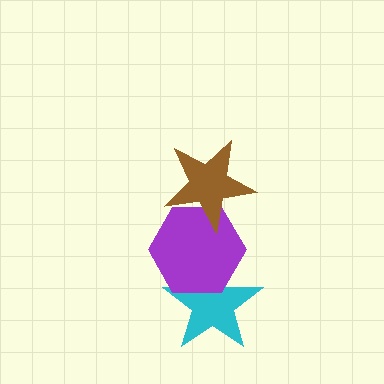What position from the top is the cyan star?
The cyan star is 3rd from the top.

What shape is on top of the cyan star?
The purple hexagon is on top of the cyan star.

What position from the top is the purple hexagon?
The purple hexagon is 2nd from the top.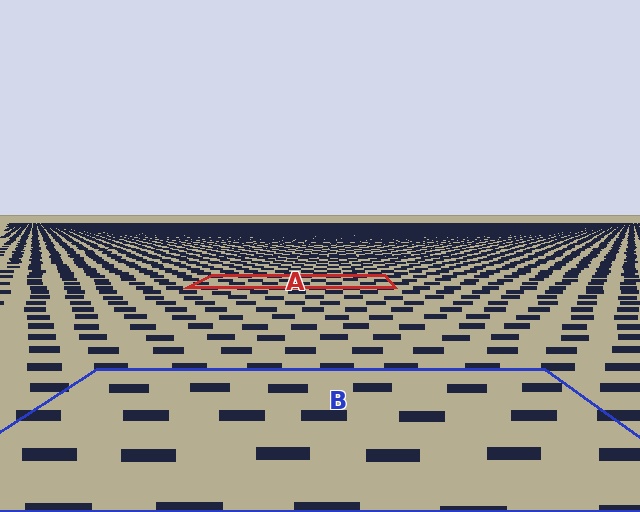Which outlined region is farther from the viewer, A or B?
Region A is farther from the viewer — the texture elements inside it appear smaller and more densely packed.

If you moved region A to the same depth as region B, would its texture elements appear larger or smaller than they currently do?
They would appear larger. At a closer depth, the same texture elements are projected at a bigger on-screen size.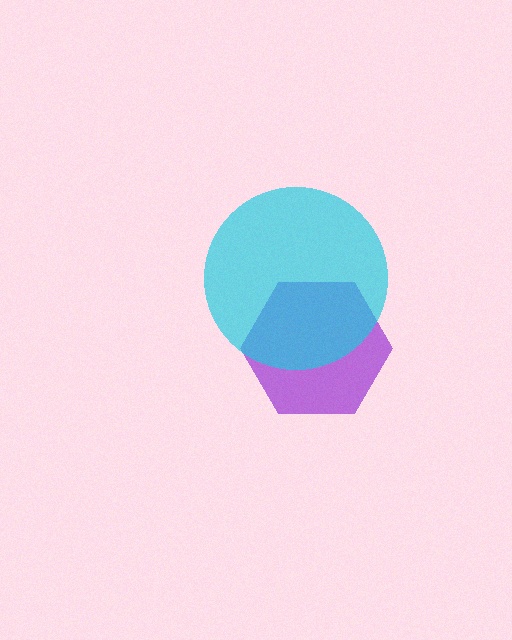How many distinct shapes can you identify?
There are 2 distinct shapes: a purple hexagon, a cyan circle.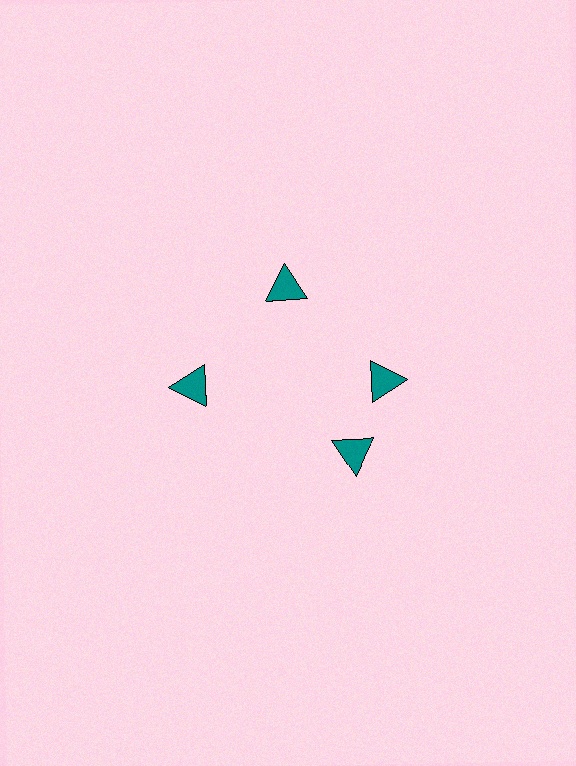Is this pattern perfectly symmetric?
No. The 4 teal triangles are arranged in a ring, but one element near the 6 o'clock position is rotated out of alignment along the ring, breaking the 4-fold rotational symmetry.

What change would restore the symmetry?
The symmetry would be restored by rotating it back into even spacing with its neighbors so that all 4 triangles sit at equal angles and equal distance from the center.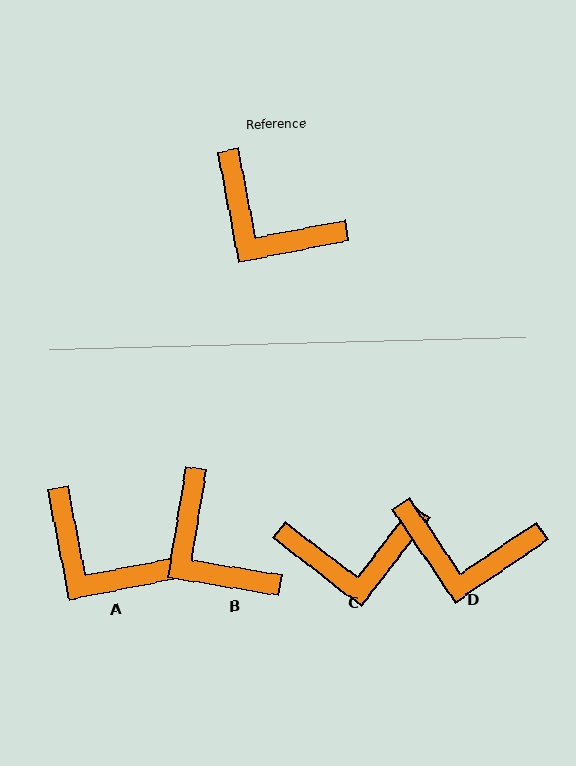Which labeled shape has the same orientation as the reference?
A.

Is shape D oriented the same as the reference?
No, it is off by about 23 degrees.